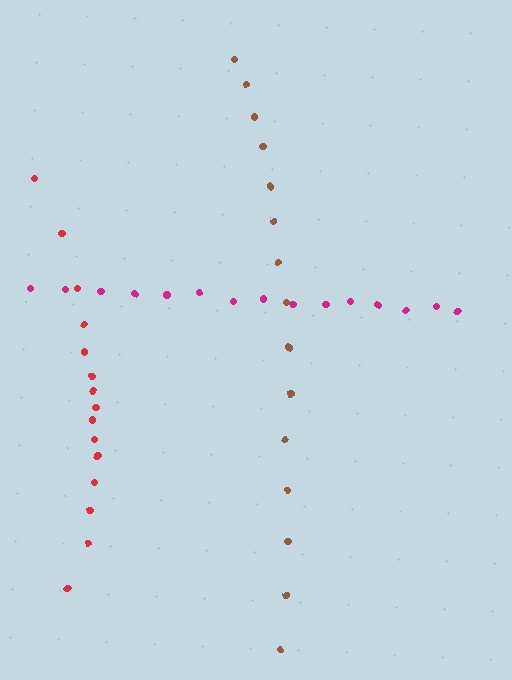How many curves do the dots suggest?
There are 3 distinct paths.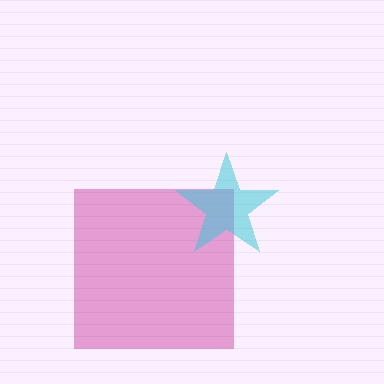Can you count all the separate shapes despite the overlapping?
Yes, there are 2 separate shapes.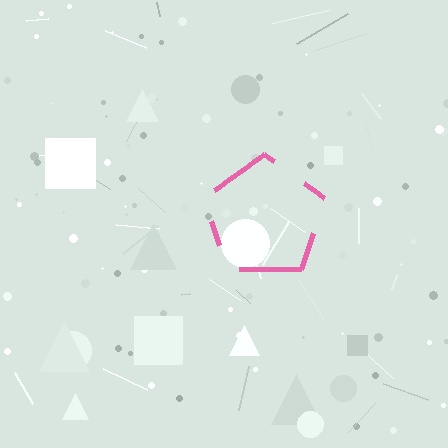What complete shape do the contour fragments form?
The contour fragments form a pentagon.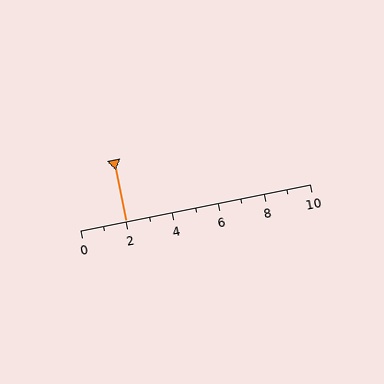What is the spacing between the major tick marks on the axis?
The major ticks are spaced 2 apart.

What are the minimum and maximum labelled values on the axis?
The axis runs from 0 to 10.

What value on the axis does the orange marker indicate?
The marker indicates approximately 2.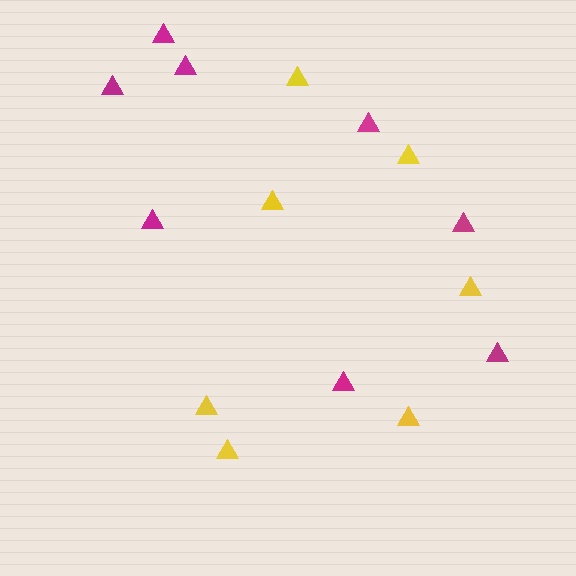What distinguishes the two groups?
There are 2 groups: one group of yellow triangles (7) and one group of magenta triangles (8).